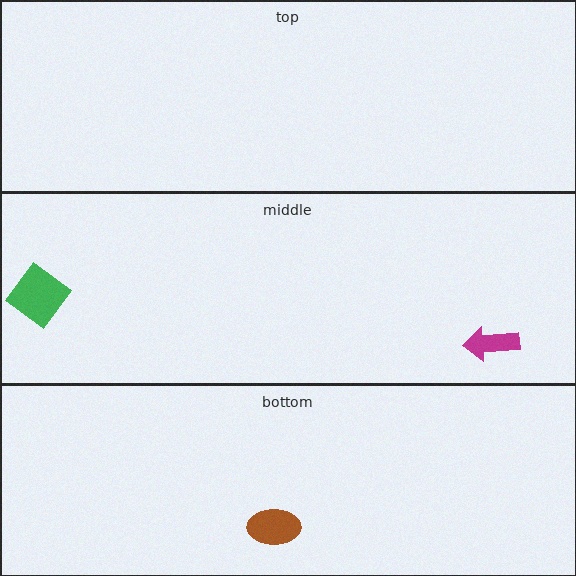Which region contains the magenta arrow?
The middle region.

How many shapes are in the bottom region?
1.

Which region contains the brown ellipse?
The bottom region.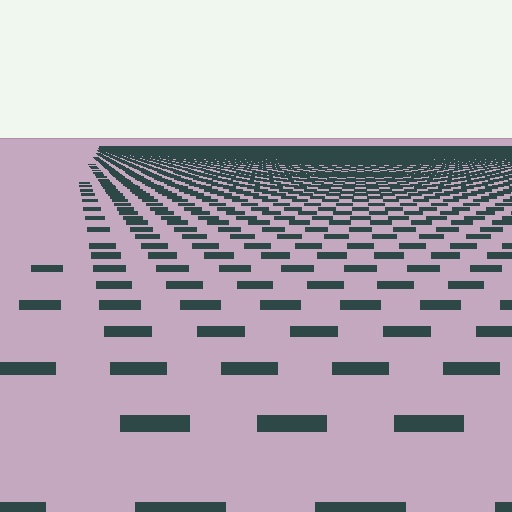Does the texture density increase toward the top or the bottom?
Density increases toward the top.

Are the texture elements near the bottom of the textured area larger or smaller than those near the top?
Larger. Near the bottom, elements are closer to the viewer and appear at a bigger on-screen size.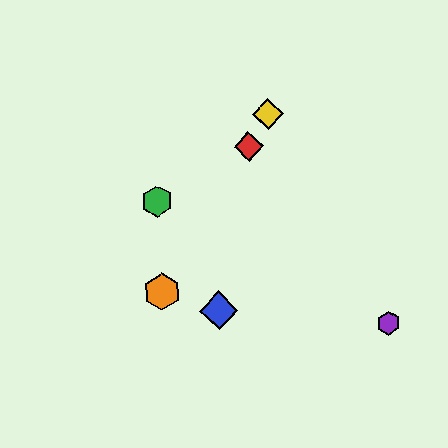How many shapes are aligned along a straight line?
3 shapes (the red diamond, the yellow diamond, the orange hexagon) are aligned along a straight line.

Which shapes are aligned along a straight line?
The red diamond, the yellow diamond, the orange hexagon are aligned along a straight line.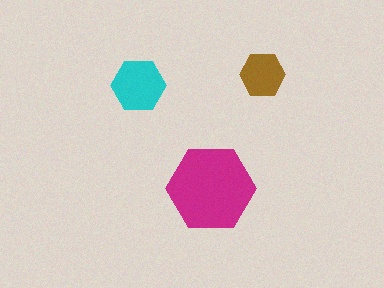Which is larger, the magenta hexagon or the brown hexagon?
The magenta one.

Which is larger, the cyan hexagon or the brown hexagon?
The cyan one.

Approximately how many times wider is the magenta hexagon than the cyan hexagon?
About 1.5 times wider.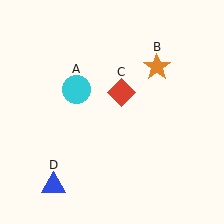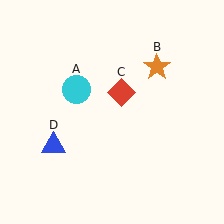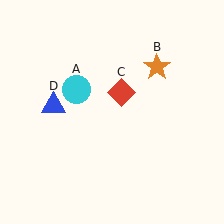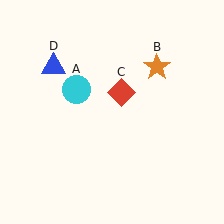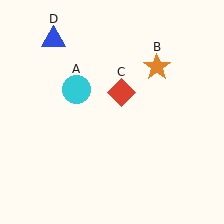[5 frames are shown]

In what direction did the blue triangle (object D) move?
The blue triangle (object D) moved up.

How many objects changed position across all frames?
1 object changed position: blue triangle (object D).